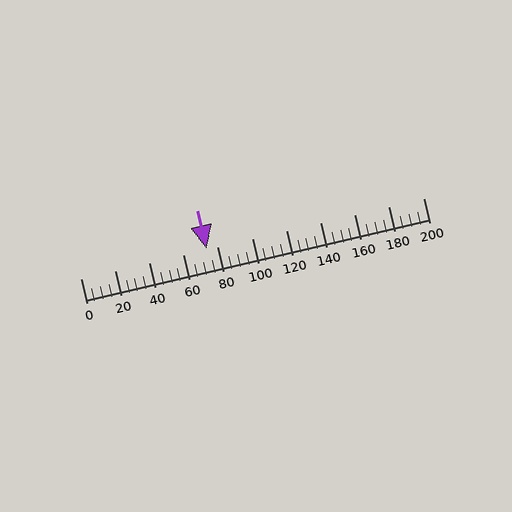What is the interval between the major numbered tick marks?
The major tick marks are spaced 20 units apart.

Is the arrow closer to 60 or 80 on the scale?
The arrow is closer to 80.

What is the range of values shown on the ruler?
The ruler shows values from 0 to 200.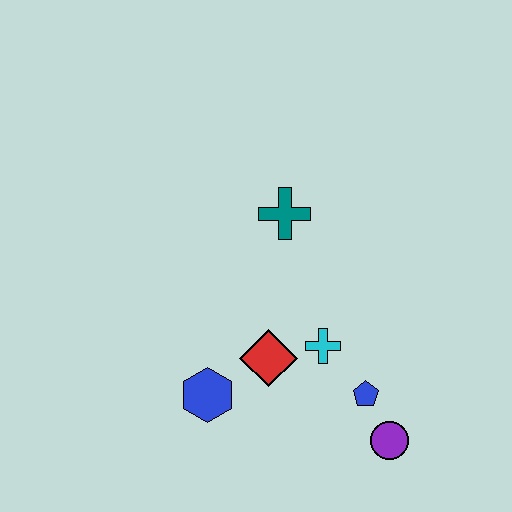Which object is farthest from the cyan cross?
The teal cross is farthest from the cyan cross.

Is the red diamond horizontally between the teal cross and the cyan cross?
No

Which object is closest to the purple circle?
The blue pentagon is closest to the purple circle.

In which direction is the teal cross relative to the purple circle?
The teal cross is above the purple circle.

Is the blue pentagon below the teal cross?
Yes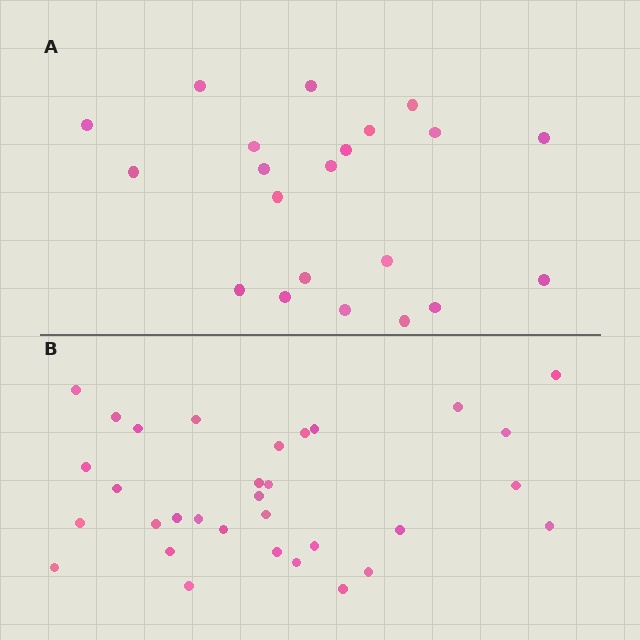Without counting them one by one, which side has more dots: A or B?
Region B (the bottom region) has more dots.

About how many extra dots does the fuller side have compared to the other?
Region B has roughly 12 or so more dots than region A.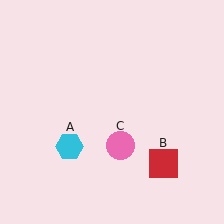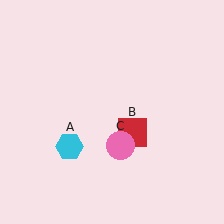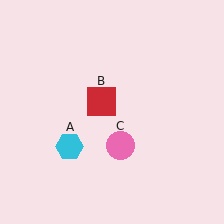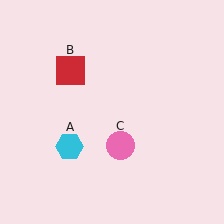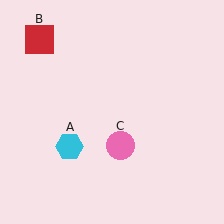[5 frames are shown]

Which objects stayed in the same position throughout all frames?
Cyan hexagon (object A) and pink circle (object C) remained stationary.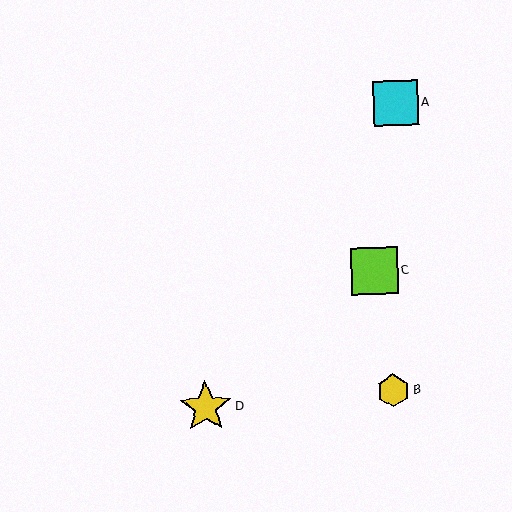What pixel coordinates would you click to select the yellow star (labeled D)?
Click at (206, 407) to select the yellow star D.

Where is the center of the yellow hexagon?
The center of the yellow hexagon is at (394, 390).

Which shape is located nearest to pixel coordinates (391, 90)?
The cyan square (labeled A) at (396, 103) is nearest to that location.